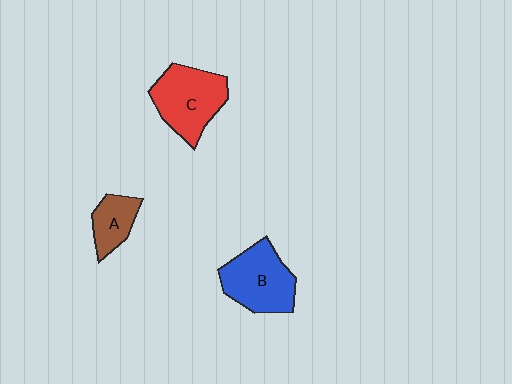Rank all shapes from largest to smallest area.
From largest to smallest: C (red), B (blue), A (brown).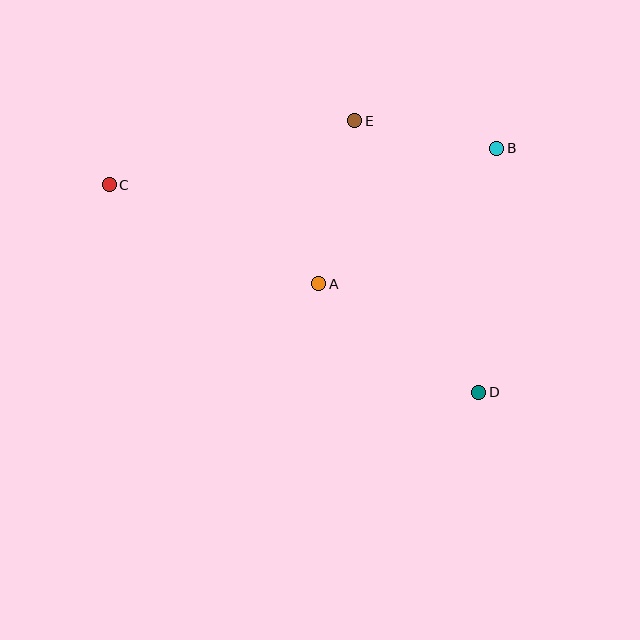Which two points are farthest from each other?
Points C and D are farthest from each other.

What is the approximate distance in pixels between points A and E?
The distance between A and E is approximately 167 pixels.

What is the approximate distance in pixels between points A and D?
The distance between A and D is approximately 193 pixels.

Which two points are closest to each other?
Points B and E are closest to each other.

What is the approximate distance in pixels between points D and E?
The distance between D and E is approximately 299 pixels.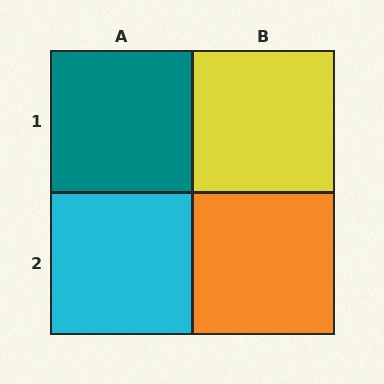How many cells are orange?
1 cell is orange.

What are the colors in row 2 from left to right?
Cyan, orange.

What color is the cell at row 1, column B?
Yellow.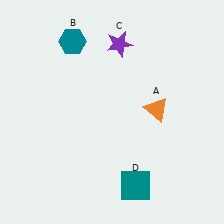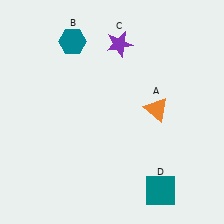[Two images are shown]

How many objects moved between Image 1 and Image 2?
1 object moved between the two images.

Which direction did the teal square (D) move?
The teal square (D) moved right.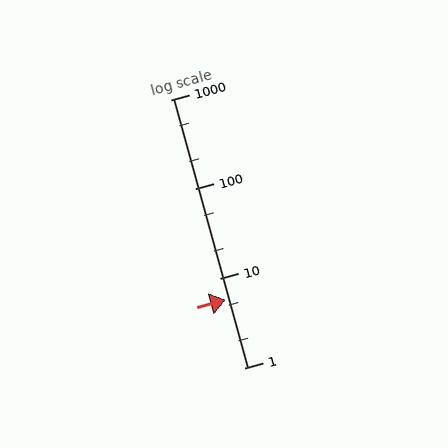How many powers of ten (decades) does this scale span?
The scale spans 3 decades, from 1 to 1000.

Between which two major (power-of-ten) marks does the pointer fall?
The pointer is between 1 and 10.